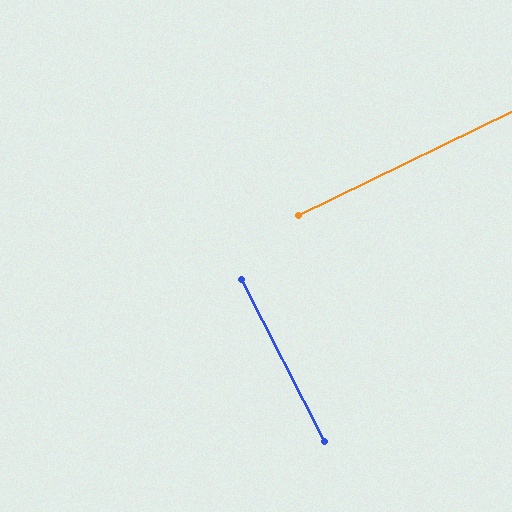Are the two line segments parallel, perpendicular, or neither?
Perpendicular — they meet at approximately 89°.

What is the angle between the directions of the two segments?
Approximately 89 degrees.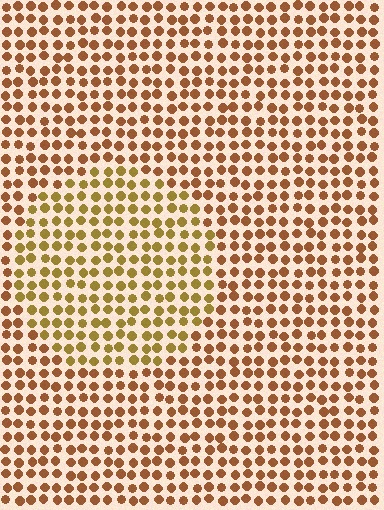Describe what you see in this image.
The image is filled with small brown elements in a uniform arrangement. A circle-shaped region is visible where the elements are tinted to a slightly different hue, forming a subtle color boundary.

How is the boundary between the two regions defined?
The boundary is defined purely by a slight shift in hue (about 26 degrees). Spacing, size, and orientation are identical on both sides.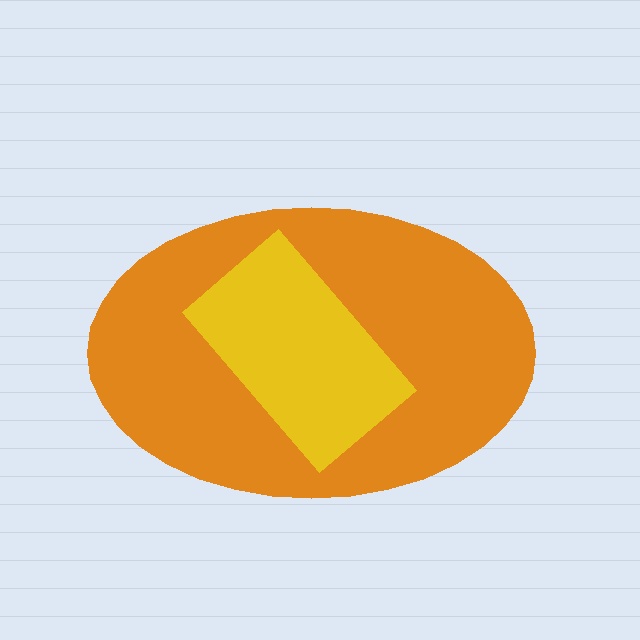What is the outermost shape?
The orange ellipse.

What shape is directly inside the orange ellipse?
The yellow rectangle.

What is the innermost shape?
The yellow rectangle.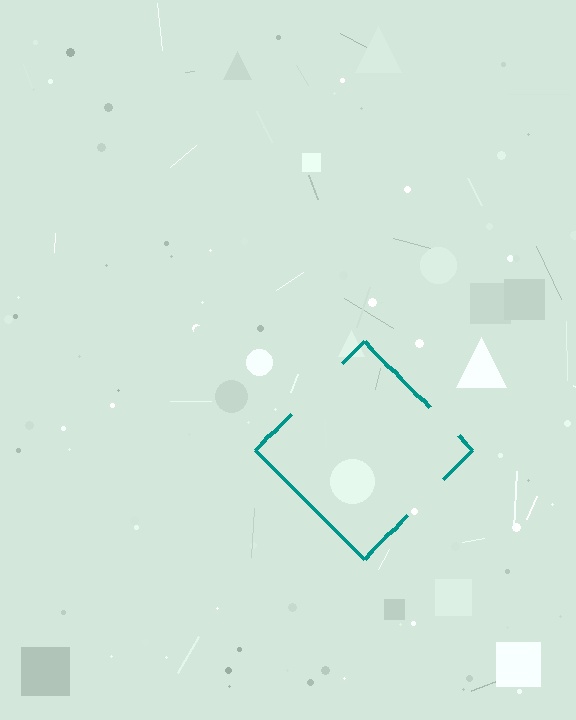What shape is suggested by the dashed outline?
The dashed outline suggests a diamond.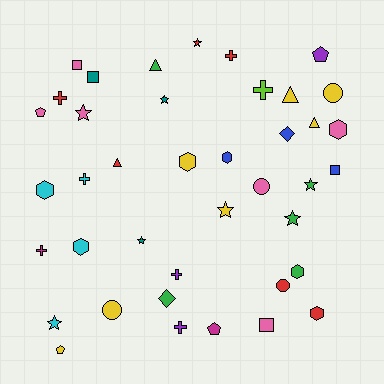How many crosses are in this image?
There are 7 crosses.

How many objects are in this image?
There are 40 objects.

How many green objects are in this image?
There are 5 green objects.